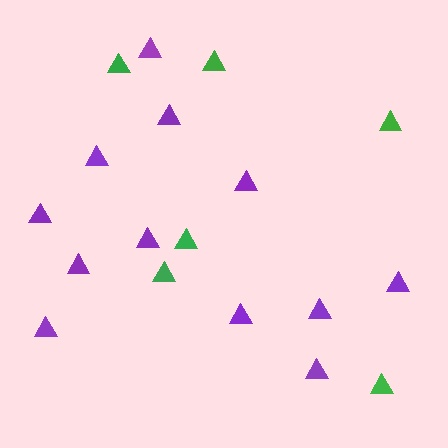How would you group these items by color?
There are 2 groups: one group of purple triangles (12) and one group of green triangles (6).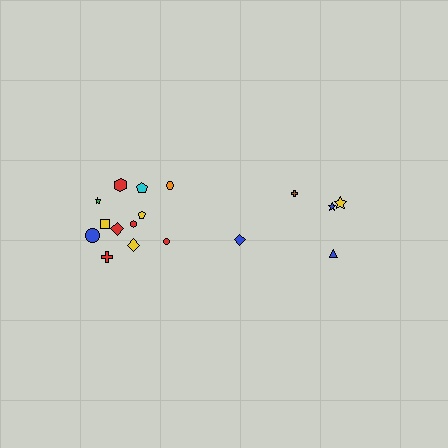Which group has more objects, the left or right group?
The left group.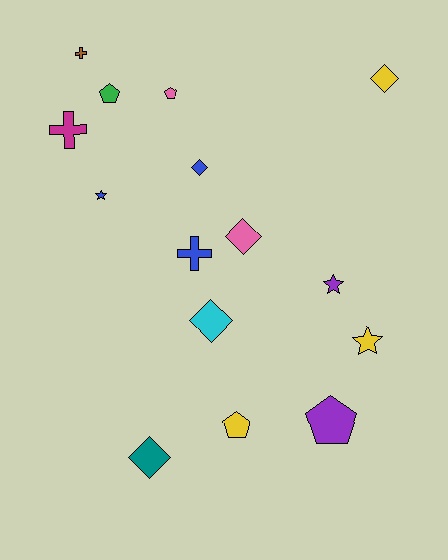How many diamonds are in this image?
There are 5 diamonds.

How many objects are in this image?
There are 15 objects.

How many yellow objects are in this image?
There are 3 yellow objects.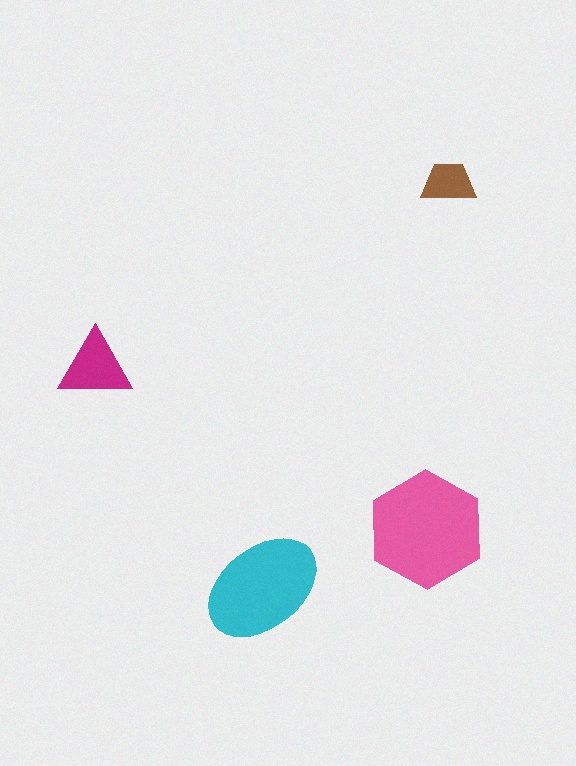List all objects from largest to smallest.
The pink hexagon, the cyan ellipse, the magenta triangle, the brown trapezoid.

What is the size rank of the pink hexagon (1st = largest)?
1st.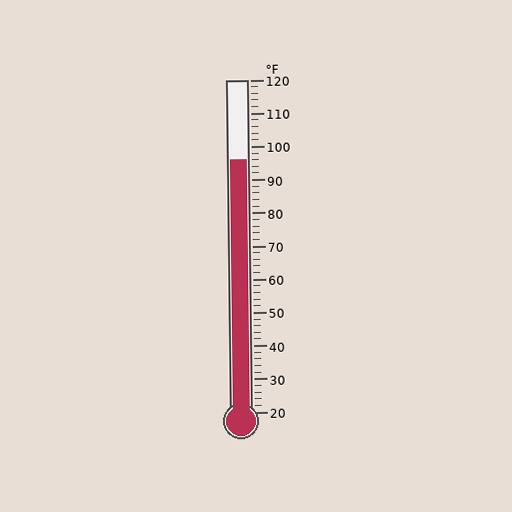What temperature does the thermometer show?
The thermometer shows approximately 96°F.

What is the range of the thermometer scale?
The thermometer scale ranges from 20°F to 120°F.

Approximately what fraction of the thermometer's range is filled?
The thermometer is filled to approximately 75% of its range.